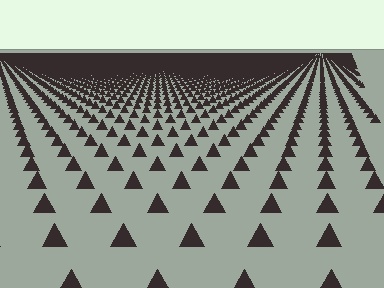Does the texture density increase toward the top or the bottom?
Density increases toward the top.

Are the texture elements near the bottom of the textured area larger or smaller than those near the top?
Larger. Near the bottom, elements are closer to the viewer and appear at a bigger on-screen size.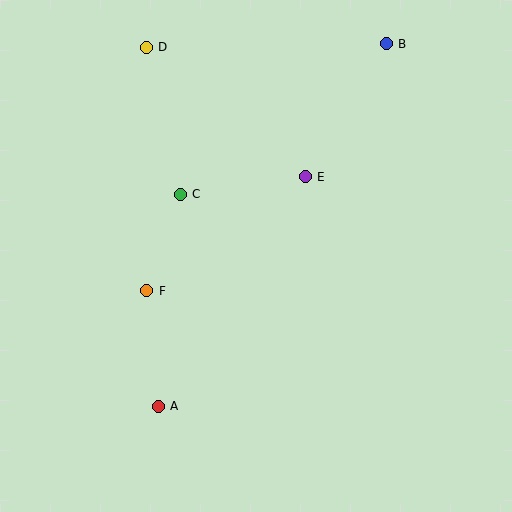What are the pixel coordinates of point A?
Point A is at (158, 406).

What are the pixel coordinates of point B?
Point B is at (386, 44).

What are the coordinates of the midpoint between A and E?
The midpoint between A and E is at (232, 291).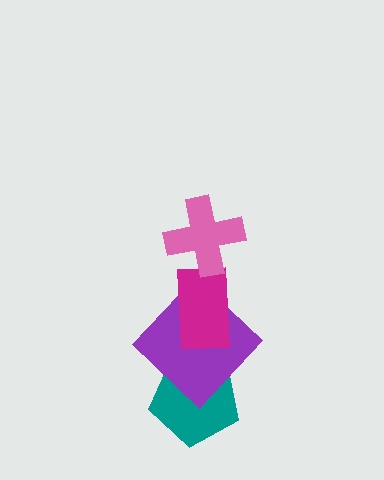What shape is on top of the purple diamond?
The magenta rectangle is on top of the purple diamond.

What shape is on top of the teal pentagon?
The purple diamond is on top of the teal pentagon.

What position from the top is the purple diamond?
The purple diamond is 3rd from the top.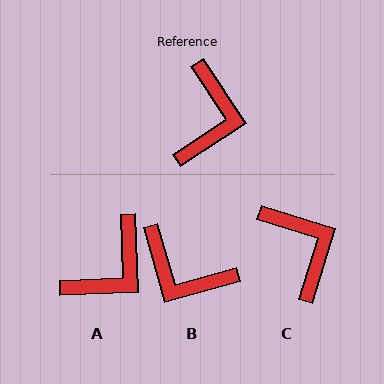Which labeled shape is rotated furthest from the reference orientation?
B, about 108 degrees away.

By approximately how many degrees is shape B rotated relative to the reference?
Approximately 108 degrees clockwise.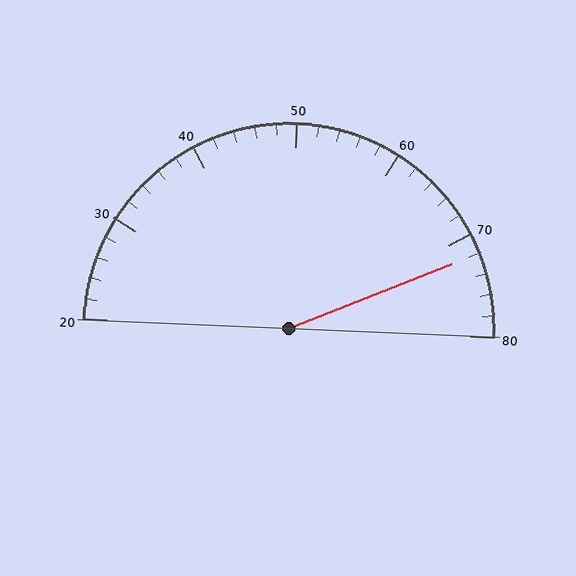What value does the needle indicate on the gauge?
The needle indicates approximately 72.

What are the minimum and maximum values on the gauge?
The gauge ranges from 20 to 80.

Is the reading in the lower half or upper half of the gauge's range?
The reading is in the upper half of the range (20 to 80).